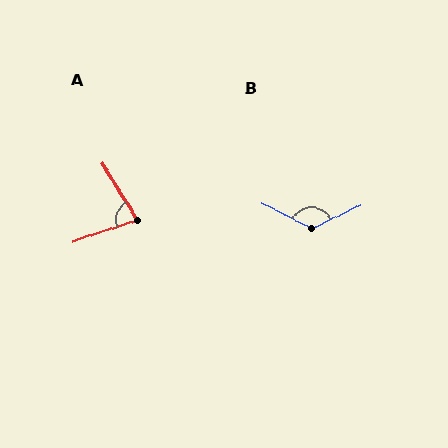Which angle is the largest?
B, at approximately 127 degrees.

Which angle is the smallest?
A, at approximately 77 degrees.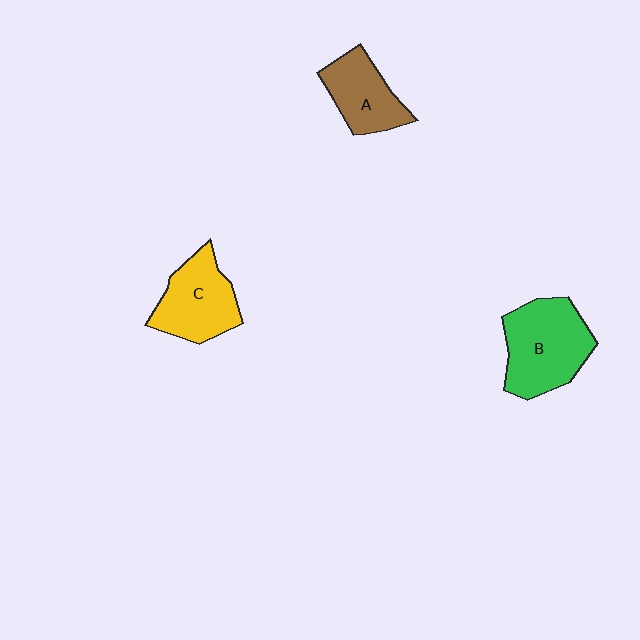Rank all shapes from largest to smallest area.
From largest to smallest: B (green), C (yellow), A (brown).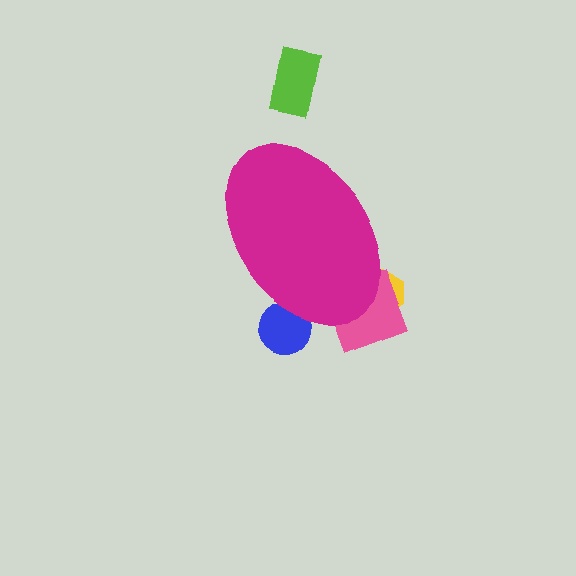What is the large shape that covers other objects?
A magenta ellipse.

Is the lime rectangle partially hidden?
No, the lime rectangle is fully visible.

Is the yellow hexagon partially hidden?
Yes, the yellow hexagon is partially hidden behind the magenta ellipse.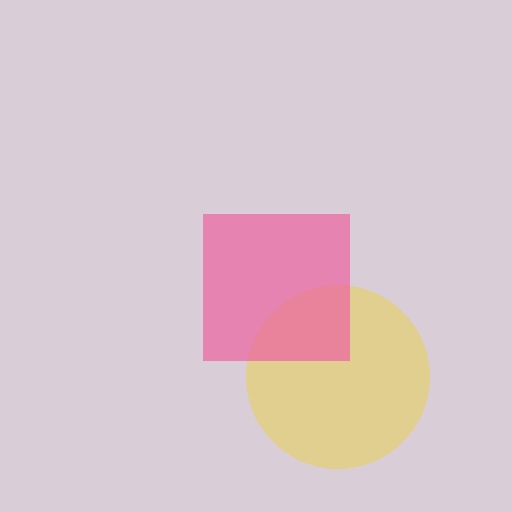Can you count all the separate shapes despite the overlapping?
Yes, there are 2 separate shapes.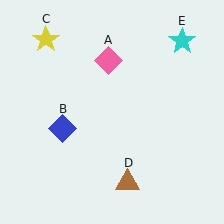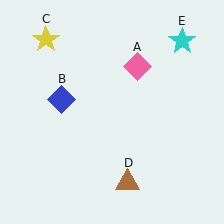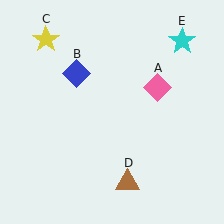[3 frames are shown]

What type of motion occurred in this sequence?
The pink diamond (object A), blue diamond (object B) rotated clockwise around the center of the scene.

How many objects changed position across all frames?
2 objects changed position: pink diamond (object A), blue diamond (object B).